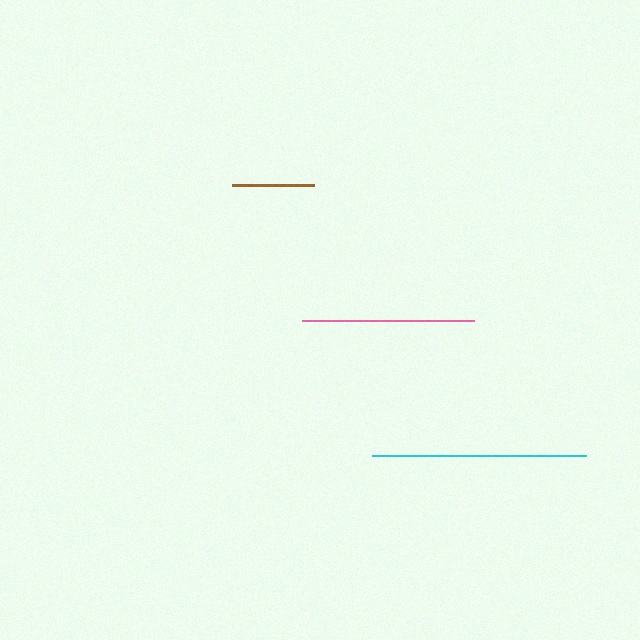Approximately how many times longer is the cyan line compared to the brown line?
The cyan line is approximately 2.6 times the length of the brown line.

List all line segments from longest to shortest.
From longest to shortest: cyan, pink, brown.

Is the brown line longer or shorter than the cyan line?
The cyan line is longer than the brown line.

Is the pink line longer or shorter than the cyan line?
The cyan line is longer than the pink line.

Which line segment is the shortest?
The brown line is the shortest at approximately 82 pixels.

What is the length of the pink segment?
The pink segment is approximately 172 pixels long.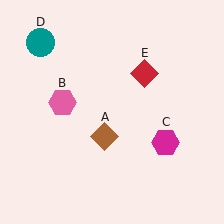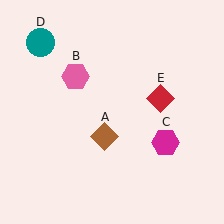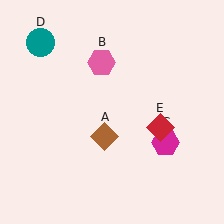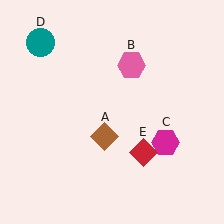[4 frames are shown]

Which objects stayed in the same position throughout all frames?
Brown diamond (object A) and magenta hexagon (object C) and teal circle (object D) remained stationary.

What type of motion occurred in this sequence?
The pink hexagon (object B), red diamond (object E) rotated clockwise around the center of the scene.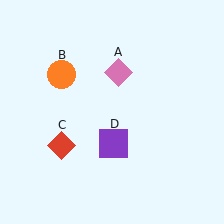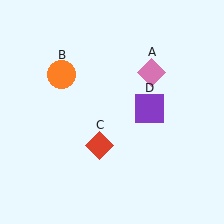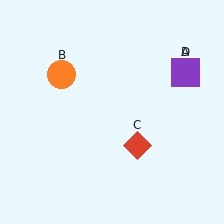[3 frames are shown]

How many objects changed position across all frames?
3 objects changed position: pink diamond (object A), red diamond (object C), purple square (object D).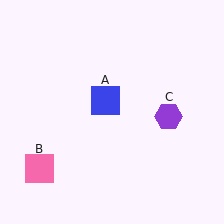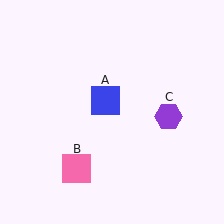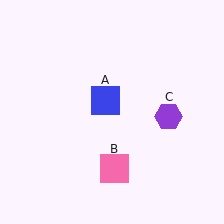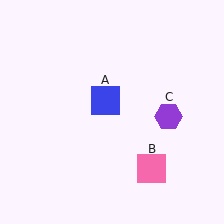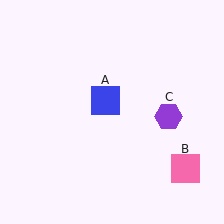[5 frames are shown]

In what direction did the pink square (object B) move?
The pink square (object B) moved right.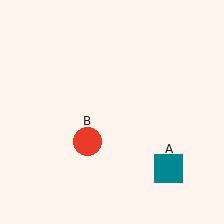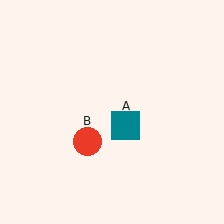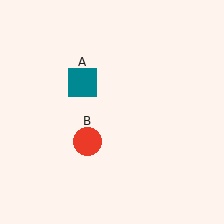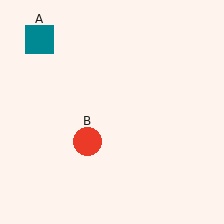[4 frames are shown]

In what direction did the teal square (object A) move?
The teal square (object A) moved up and to the left.